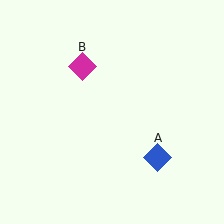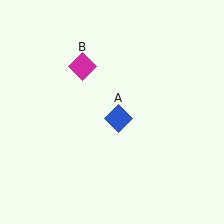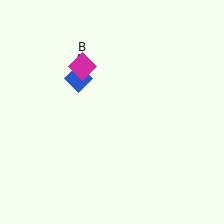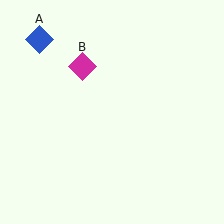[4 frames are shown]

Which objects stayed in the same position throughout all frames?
Magenta diamond (object B) remained stationary.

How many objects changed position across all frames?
1 object changed position: blue diamond (object A).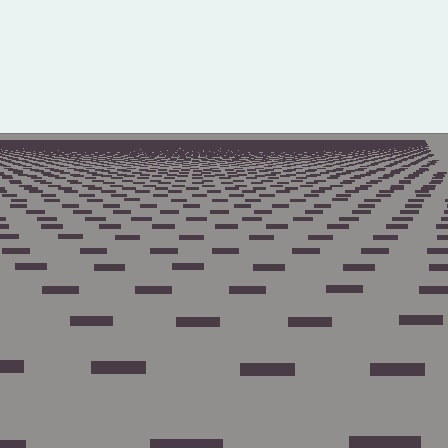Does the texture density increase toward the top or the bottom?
Density increases toward the top.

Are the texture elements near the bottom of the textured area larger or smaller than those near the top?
Larger. Near the bottom, elements are closer to the viewer and appear at a bigger on-screen size.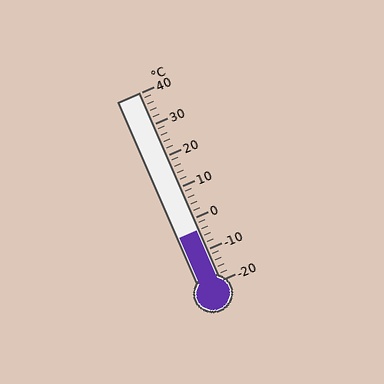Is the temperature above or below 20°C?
The temperature is below 20°C.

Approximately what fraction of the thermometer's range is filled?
The thermometer is filled to approximately 25% of its range.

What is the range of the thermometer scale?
The thermometer scale ranges from -20°C to 40°C.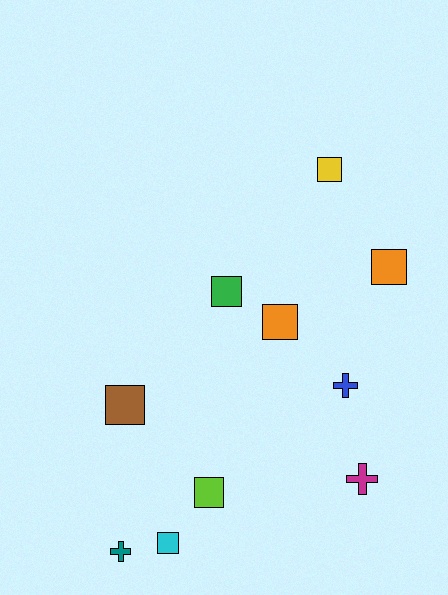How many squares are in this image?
There are 7 squares.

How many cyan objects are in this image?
There is 1 cyan object.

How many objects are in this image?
There are 10 objects.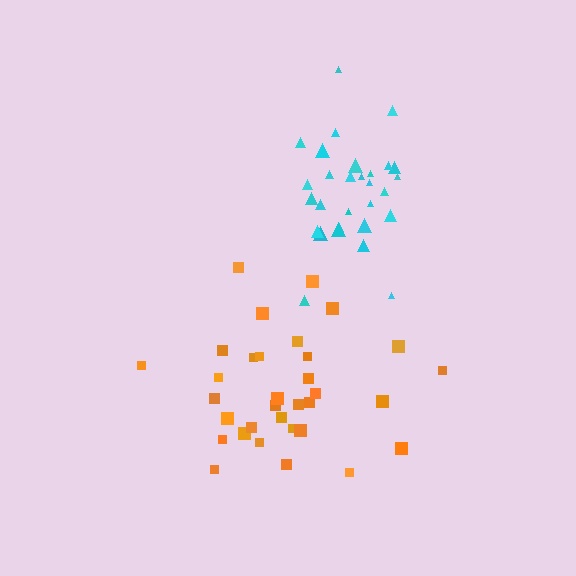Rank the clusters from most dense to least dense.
cyan, orange.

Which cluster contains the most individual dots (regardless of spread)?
Orange (33).